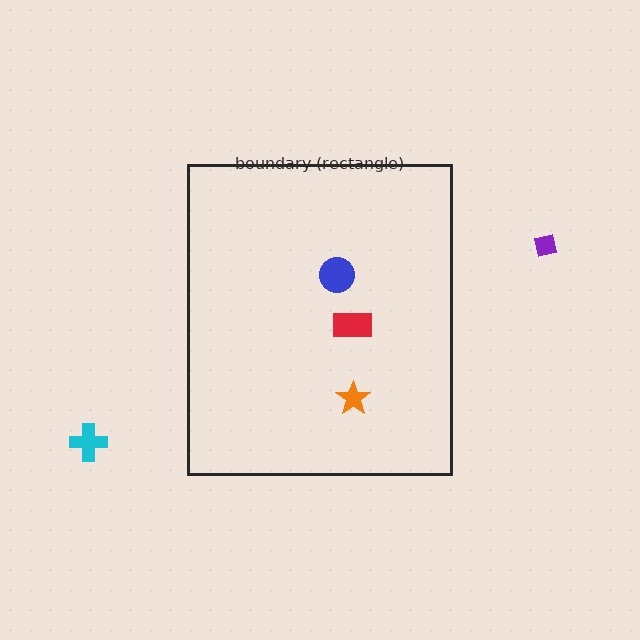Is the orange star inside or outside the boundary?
Inside.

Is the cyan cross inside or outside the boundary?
Outside.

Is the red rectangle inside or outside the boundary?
Inside.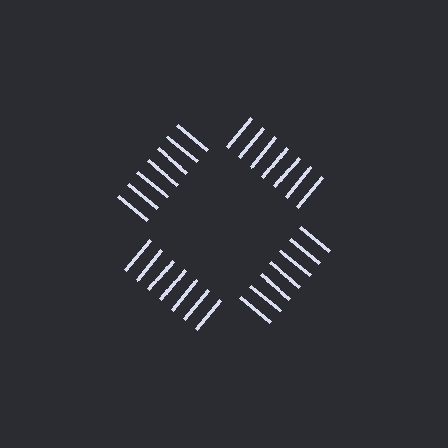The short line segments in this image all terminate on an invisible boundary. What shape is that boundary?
An illusory square — the line segments terminate on its edges but no continuous stroke is drawn.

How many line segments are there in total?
28 — 7 along each of the 4 edges.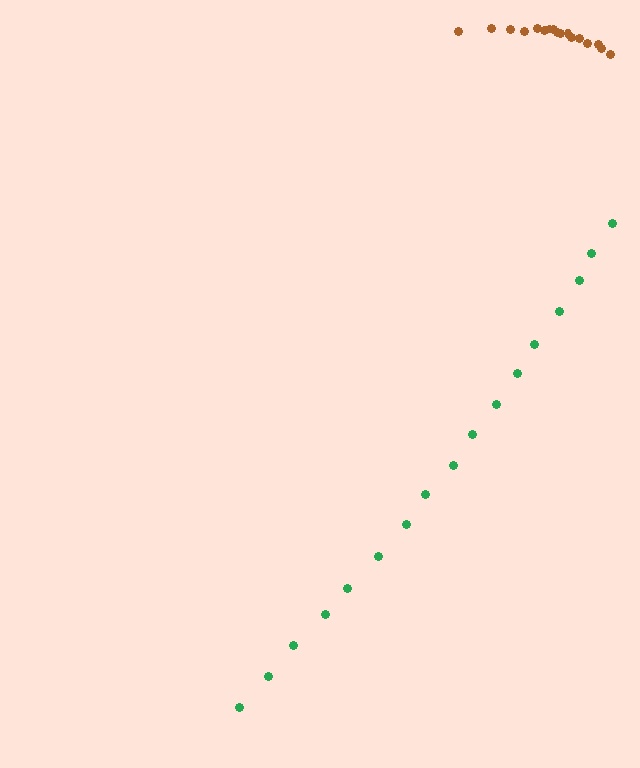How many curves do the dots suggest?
There are 2 distinct paths.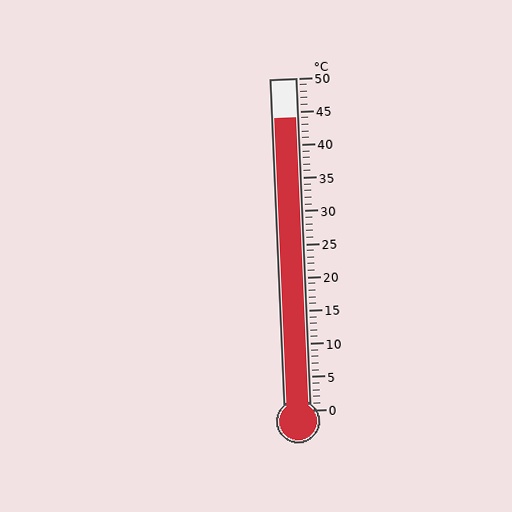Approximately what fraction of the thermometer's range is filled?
The thermometer is filled to approximately 90% of its range.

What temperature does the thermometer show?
The thermometer shows approximately 44°C.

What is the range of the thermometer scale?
The thermometer scale ranges from 0°C to 50°C.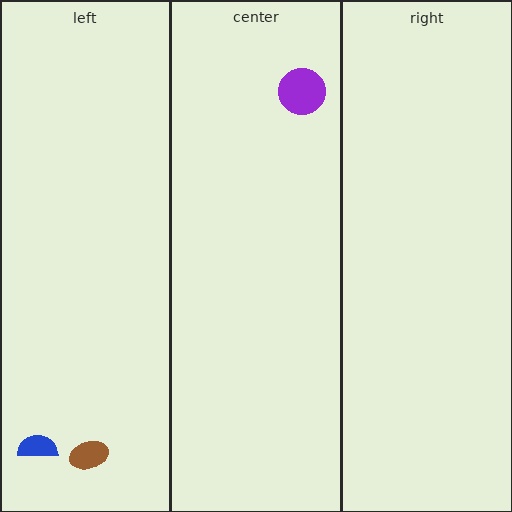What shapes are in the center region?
The purple circle.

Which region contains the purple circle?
The center region.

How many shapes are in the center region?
1.